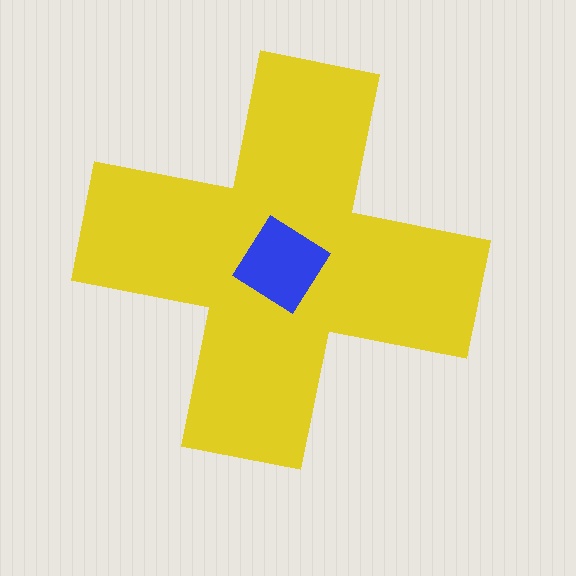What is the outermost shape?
The yellow cross.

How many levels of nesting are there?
2.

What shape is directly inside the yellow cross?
The blue diamond.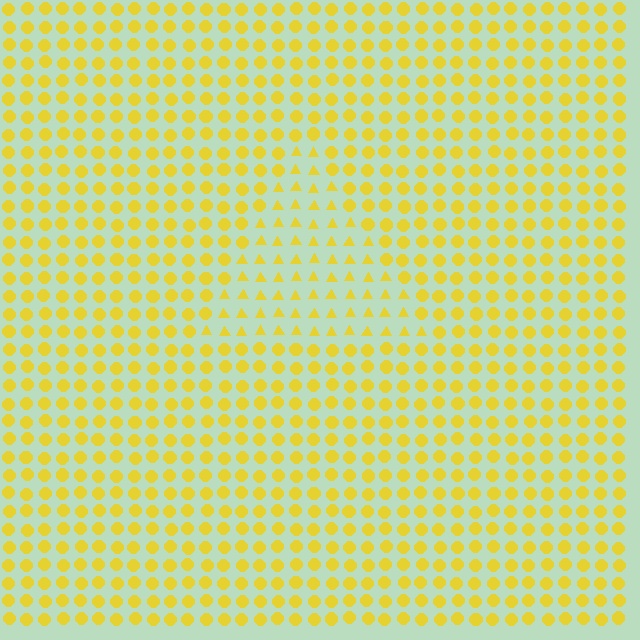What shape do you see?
I see a triangle.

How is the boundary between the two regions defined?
The boundary is defined by a change in element shape: triangles inside vs. circles outside. All elements share the same color and spacing.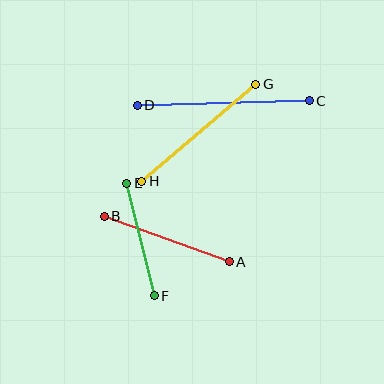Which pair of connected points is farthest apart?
Points C and D are farthest apart.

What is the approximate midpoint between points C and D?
The midpoint is at approximately (223, 103) pixels.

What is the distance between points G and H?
The distance is approximately 150 pixels.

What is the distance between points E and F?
The distance is approximately 116 pixels.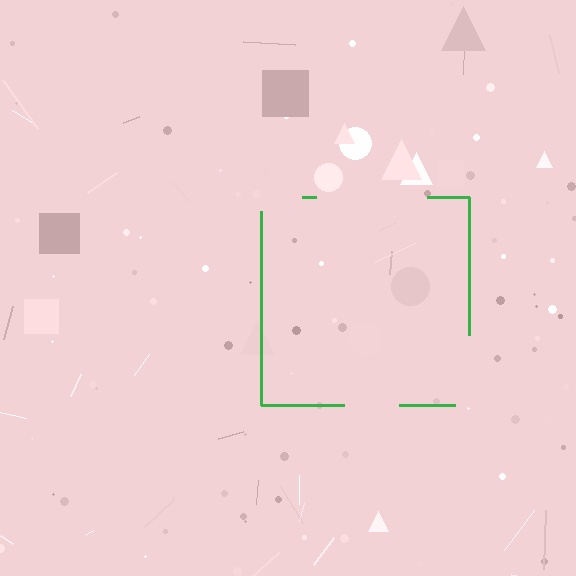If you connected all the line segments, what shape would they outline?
They would outline a square.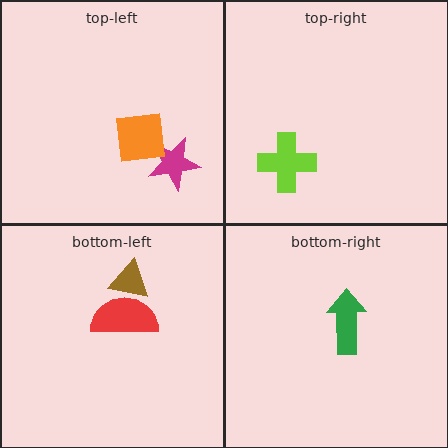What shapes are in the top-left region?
The magenta star, the orange square.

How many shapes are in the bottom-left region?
2.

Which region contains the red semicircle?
The bottom-left region.